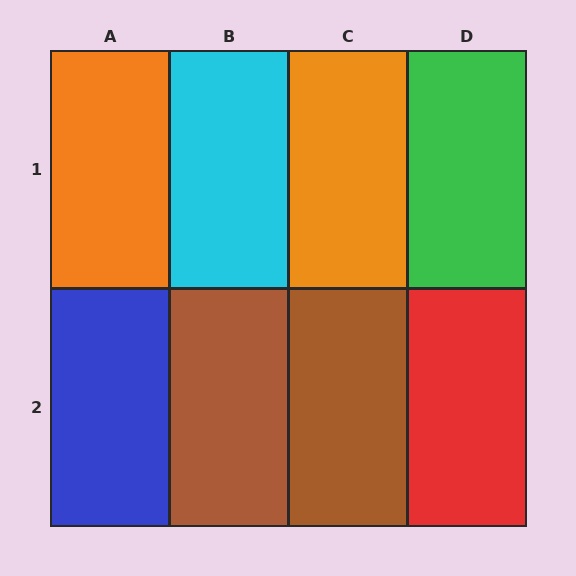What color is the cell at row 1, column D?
Green.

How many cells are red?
1 cell is red.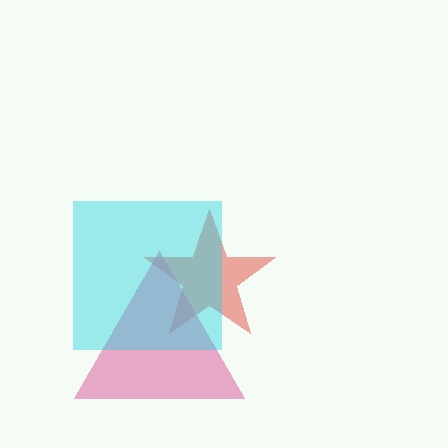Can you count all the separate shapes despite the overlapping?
Yes, there are 3 separate shapes.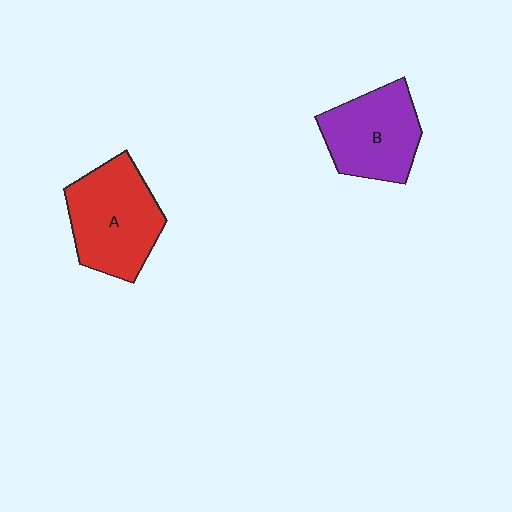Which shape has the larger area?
Shape A (red).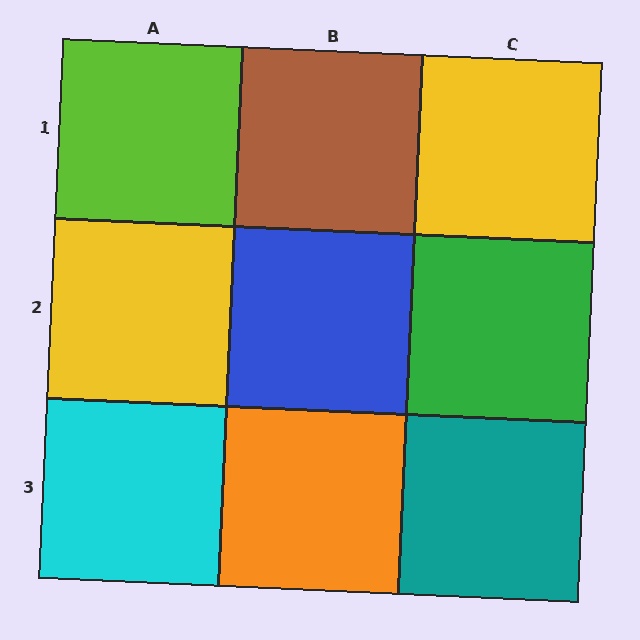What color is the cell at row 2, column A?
Yellow.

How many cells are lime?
1 cell is lime.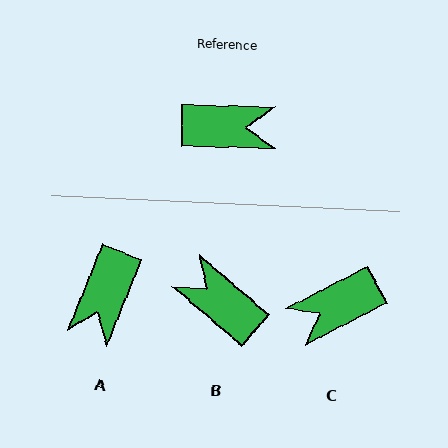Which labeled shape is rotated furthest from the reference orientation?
C, about 151 degrees away.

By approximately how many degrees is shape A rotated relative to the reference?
Approximately 111 degrees clockwise.